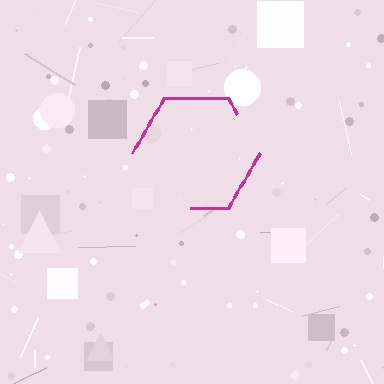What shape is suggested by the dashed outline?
The dashed outline suggests a hexagon.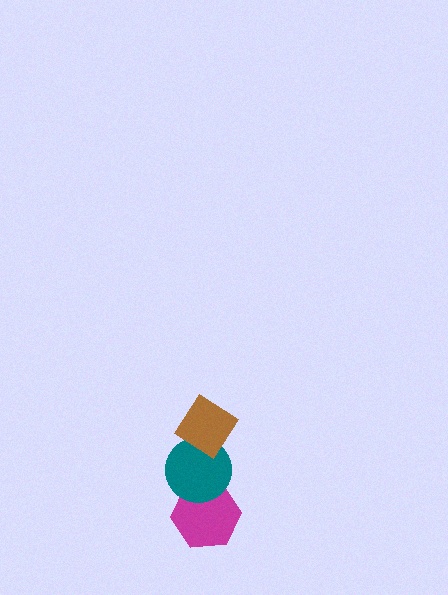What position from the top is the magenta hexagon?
The magenta hexagon is 3rd from the top.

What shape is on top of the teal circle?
The brown diamond is on top of the teal circle.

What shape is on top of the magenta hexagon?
The teal circle is on top of the magenta hexagon.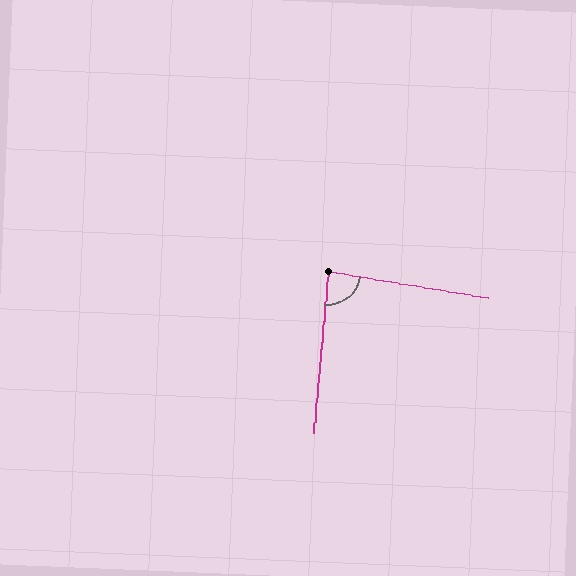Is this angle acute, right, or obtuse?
It is approximately a right angle.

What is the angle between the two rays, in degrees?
Approximately 85 degrees.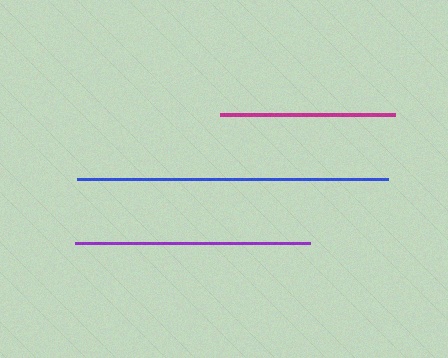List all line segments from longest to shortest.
From longest to shortest: blue, purple, magenta.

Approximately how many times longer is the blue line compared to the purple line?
The blue line is approximately 1.3 times the length of the purple line.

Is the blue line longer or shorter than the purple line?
The blue line is longer than the purple line.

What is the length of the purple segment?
The purple segment is approximately 235 pixels long.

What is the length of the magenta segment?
The magenta segment is approximately 175 pixels long.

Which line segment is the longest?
The blue line is the longest at approximately 312 pixels.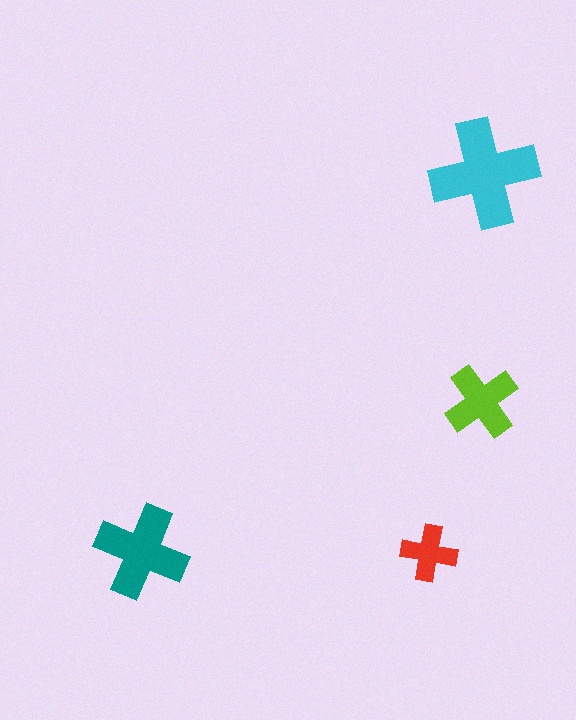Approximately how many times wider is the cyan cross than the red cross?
About 2 times wider.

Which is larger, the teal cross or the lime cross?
The teal one.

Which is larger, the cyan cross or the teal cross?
The cyan one.